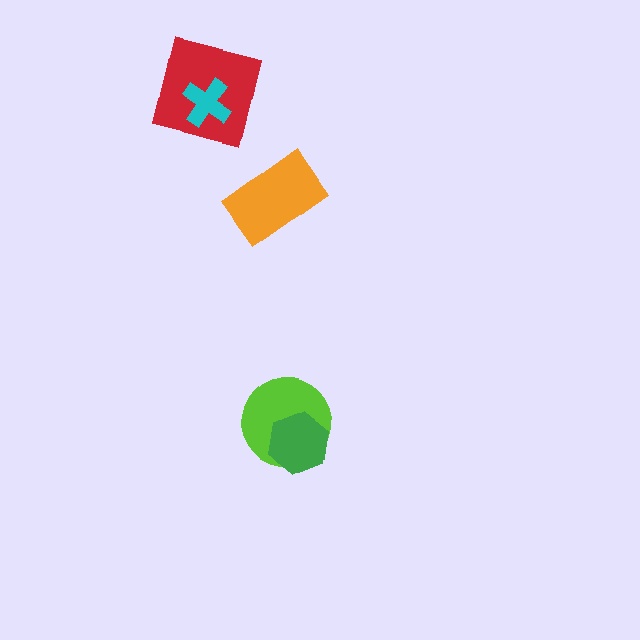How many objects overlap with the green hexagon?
1 object overlaps with the green hexagon.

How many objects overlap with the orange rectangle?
0 objects overlap with the orange rectangle.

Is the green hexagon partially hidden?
No, no other shape covers it.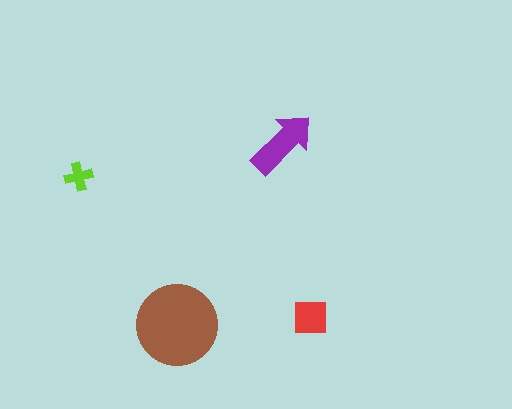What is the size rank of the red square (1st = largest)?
3rd.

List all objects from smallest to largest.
The lime cross, the red square, the purple arrow, the brown circle.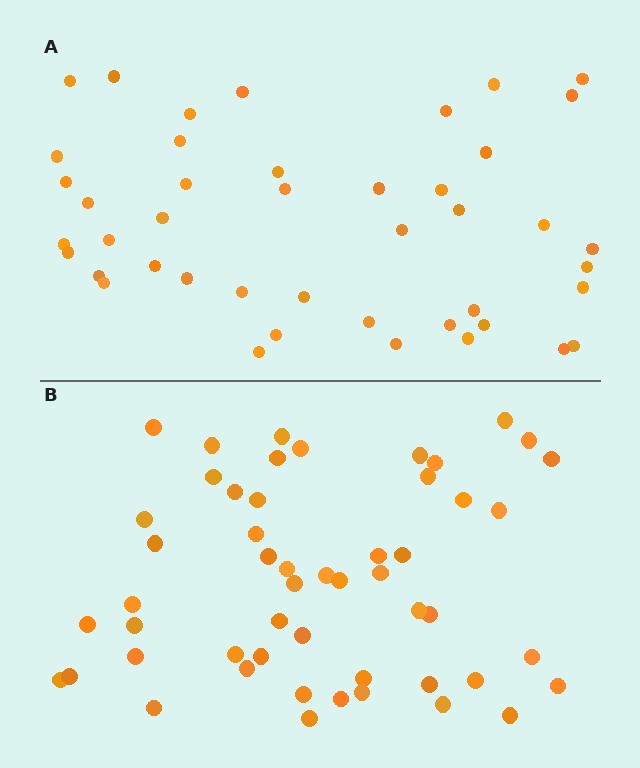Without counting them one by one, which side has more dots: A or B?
Region B (the bottom region) has more dots.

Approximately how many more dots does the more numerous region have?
Region B has roughly 8 or so more dots than region A.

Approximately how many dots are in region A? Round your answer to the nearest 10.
About 40 dots. (The exact count is 44, which rounds to 40.)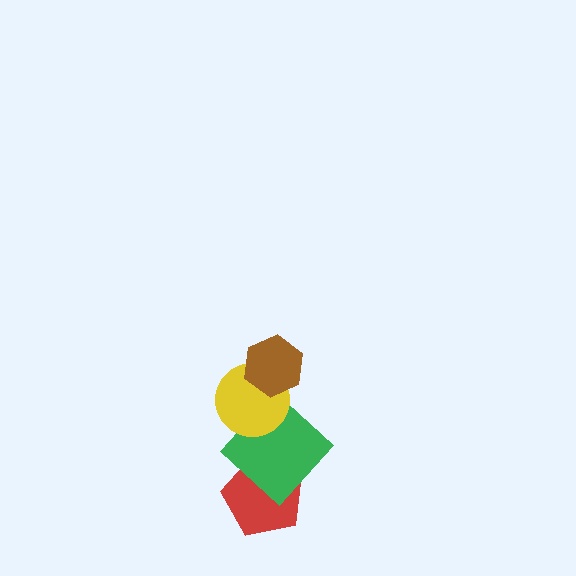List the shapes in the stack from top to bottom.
From top to bottom: the brown hexagon, the yellow circle, the green diamond, the red pentagon.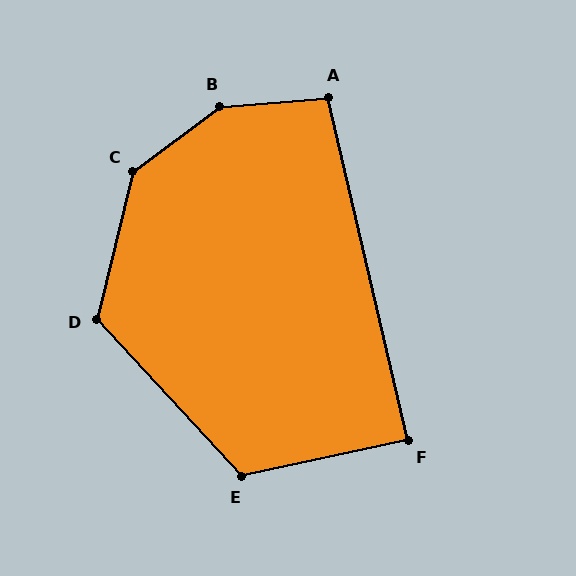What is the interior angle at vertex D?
Approximately 124 degrees (obtuse).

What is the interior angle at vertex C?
Approximately 141 degrees (obtuse).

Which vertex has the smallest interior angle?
F, at approximately 89 degrees.